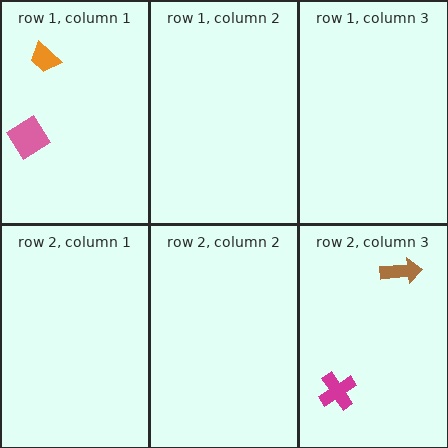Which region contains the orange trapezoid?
The row 1, column 1 region.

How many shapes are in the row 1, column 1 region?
2.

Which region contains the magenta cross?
The row 2, column 3 region.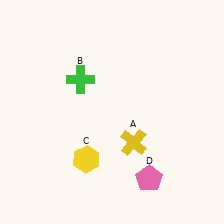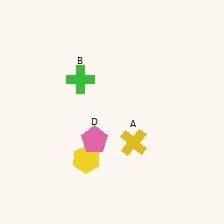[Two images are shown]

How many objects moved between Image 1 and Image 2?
1 object moved between the two images.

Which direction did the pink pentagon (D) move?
The pink pentagon (D) moved left.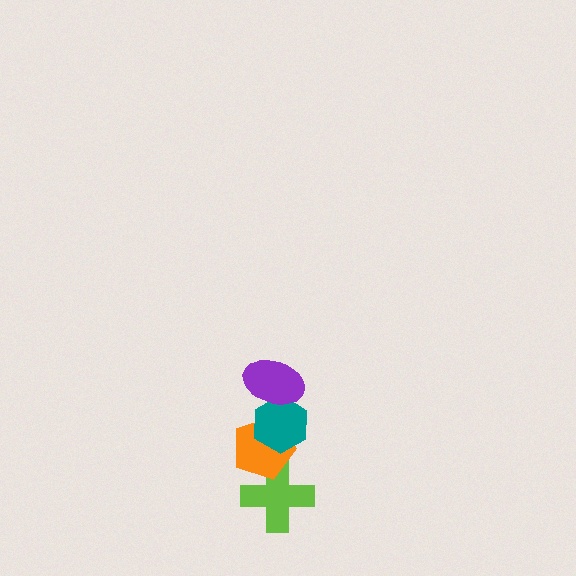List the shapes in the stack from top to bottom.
From top to bottom: the purple ellipse, the teal hexagon, the orange pentagon, the lime cross.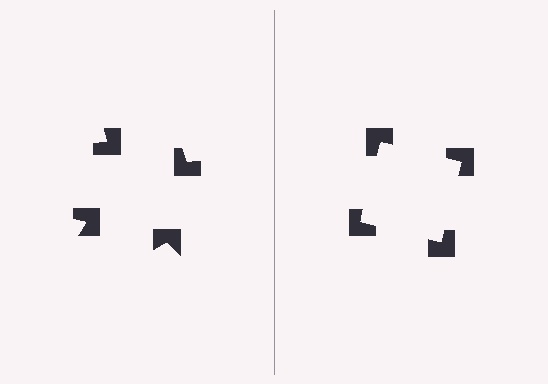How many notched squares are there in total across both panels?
8 — 4 on each side.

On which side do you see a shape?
An illusory square appears on the right side. On the left side the wedge cuts are rotated, so no coherent shape forms.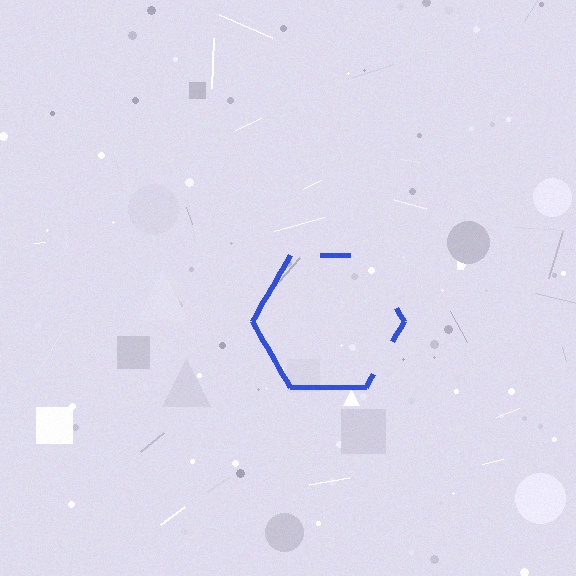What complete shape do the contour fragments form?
The contour fragments form a hexagon.